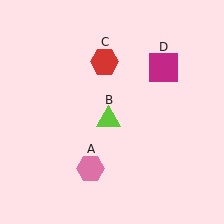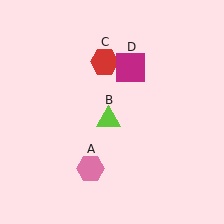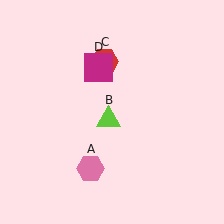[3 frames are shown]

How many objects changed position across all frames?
1 object changed position: magenta square (object D).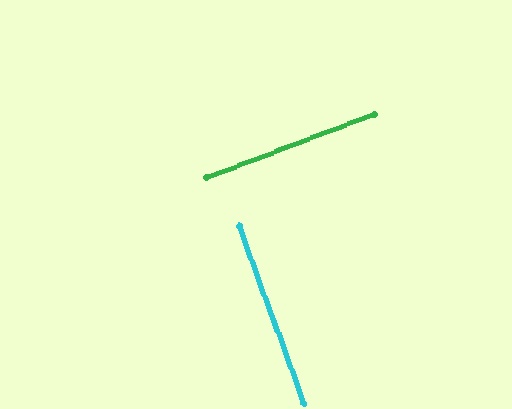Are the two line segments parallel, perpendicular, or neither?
Perpendicular — they meet at approximately 90°.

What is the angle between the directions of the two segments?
Approximately 90 degrees.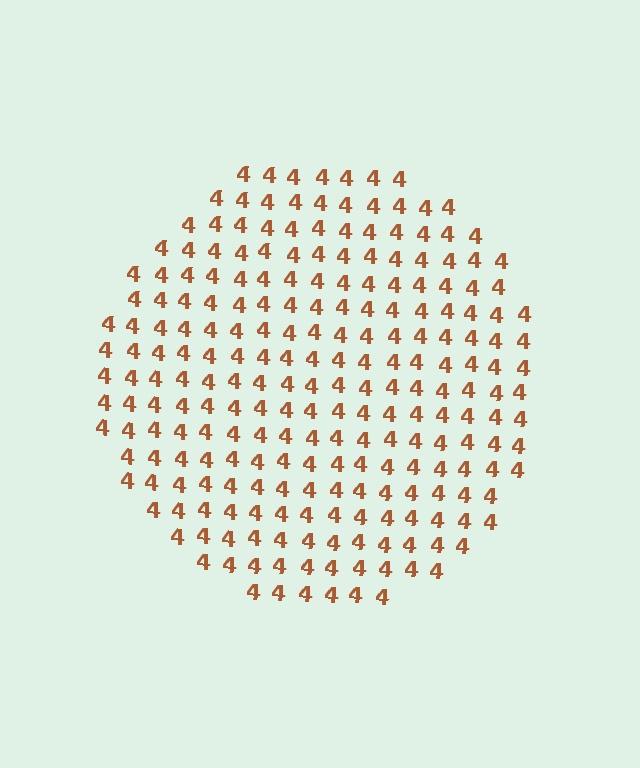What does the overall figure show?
The overall figure shows a circle.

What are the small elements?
The small elements are digit 4's.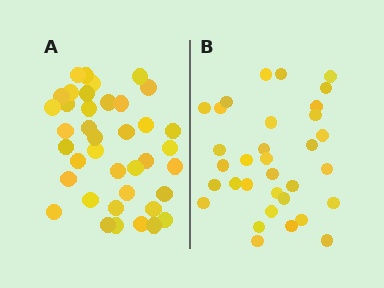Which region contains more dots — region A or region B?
Region A (the left region) has more dots.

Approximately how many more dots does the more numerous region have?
Region A has about 6 more dots than region B.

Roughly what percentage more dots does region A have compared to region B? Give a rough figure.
About 20% more.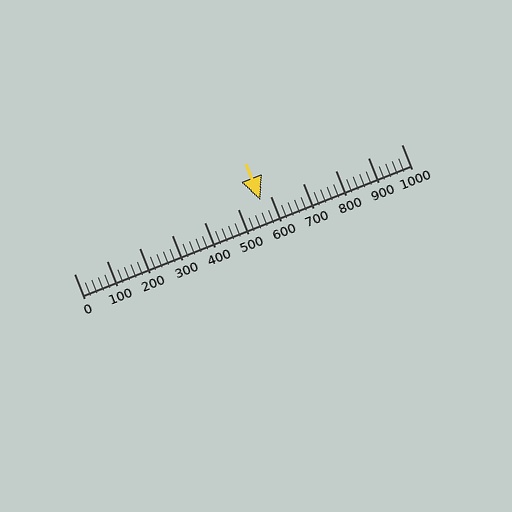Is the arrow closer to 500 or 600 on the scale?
The arrow is closer to 600.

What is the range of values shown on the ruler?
The ruler shows values from 0 to 1000.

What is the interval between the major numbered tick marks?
The major tick marks are spaced 100 units apart.